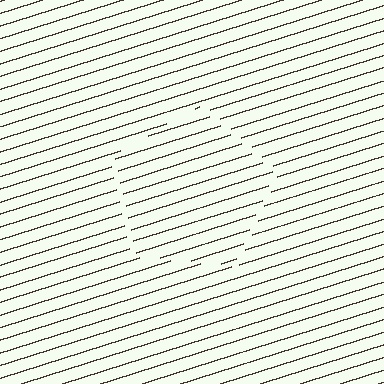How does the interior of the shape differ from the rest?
The interior of the shape contains the same grating, shifted by half a period — the contour is defined by the phase discontinuity where line-ends from the inner and outer gratings abut.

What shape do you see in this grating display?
An illusory pentagon. The interior of the shape contains the same grating, shifted by half a period — the contour is defined by the phase discontinuity where line-ends from the inner and outer gratings abut.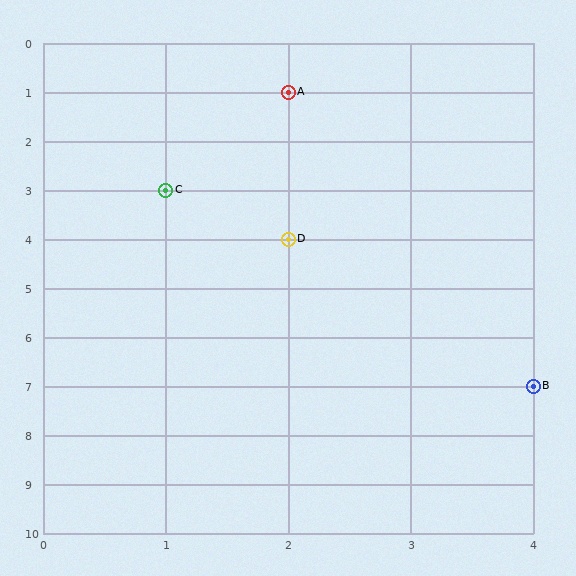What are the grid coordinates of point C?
Point C is at grid coordinates (1, 3).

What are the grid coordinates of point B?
Point B is at grid coordinates (4, 7).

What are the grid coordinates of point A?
Point A is at grid coordinates (2, 1).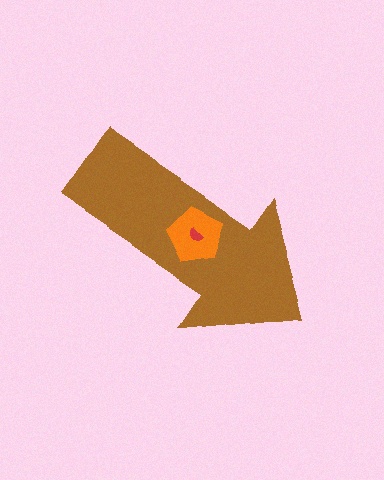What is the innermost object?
The red semicircle.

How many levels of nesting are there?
3.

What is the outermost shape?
The brown arrow.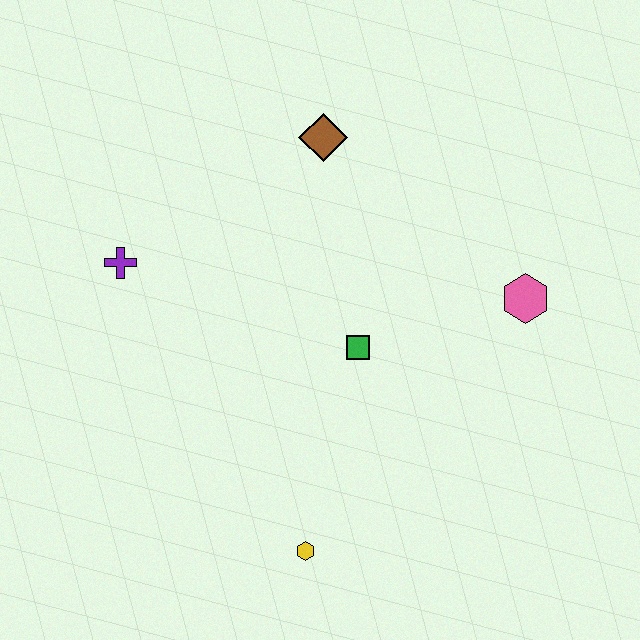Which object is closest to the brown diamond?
The green square is closest to the brown diamond.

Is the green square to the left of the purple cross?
No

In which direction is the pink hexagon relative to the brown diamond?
The pink hexagon is to the right of the brown diamond.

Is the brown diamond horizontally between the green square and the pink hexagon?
No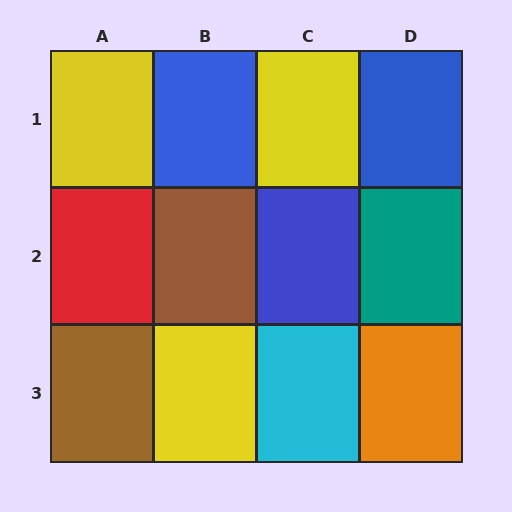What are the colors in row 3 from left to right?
Brown, yellow, cyan, orange.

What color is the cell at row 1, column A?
Yellow.